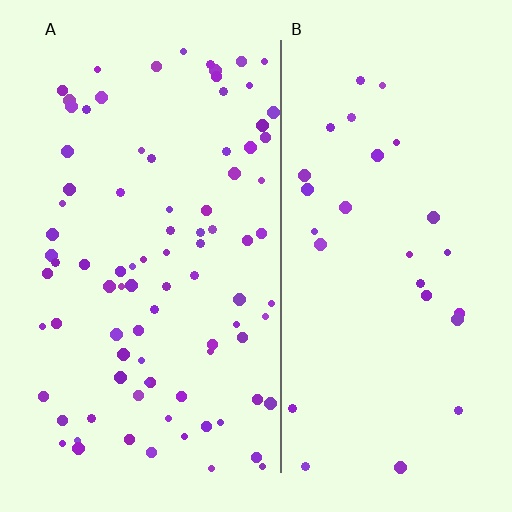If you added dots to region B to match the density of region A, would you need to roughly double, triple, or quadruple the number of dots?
Approximately triple.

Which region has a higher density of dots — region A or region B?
A (the left).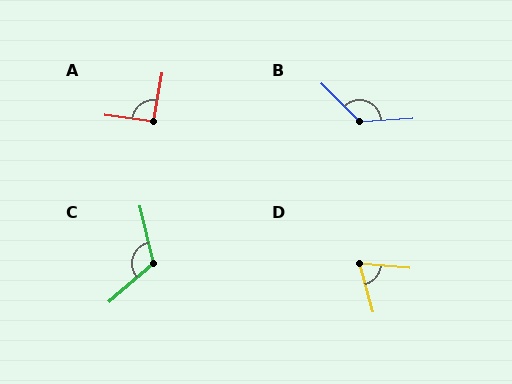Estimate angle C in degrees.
Approximately 118 degrees.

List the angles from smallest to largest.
D (68°), A (92°), C (118°), B (132°).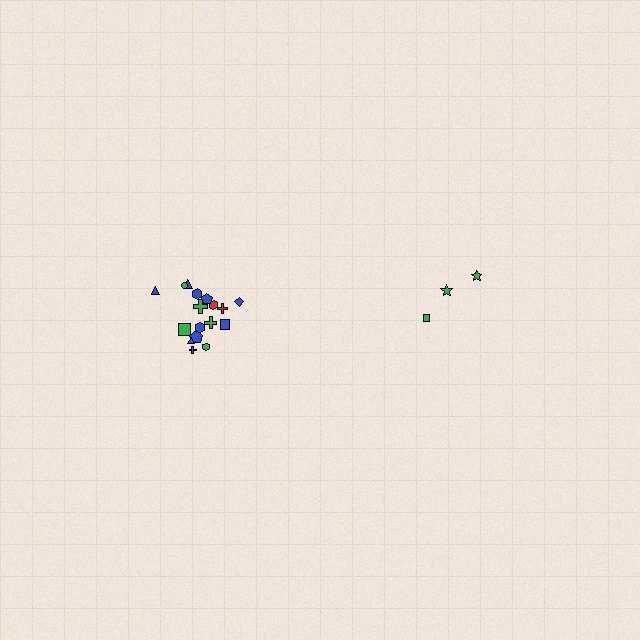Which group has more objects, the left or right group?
The left group.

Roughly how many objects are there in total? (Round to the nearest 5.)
Roughly 20 objects in total.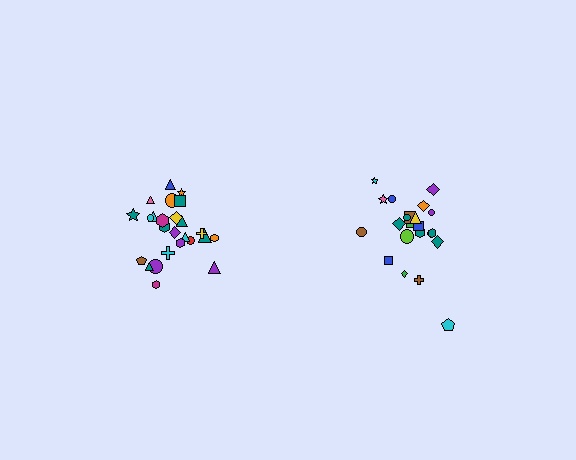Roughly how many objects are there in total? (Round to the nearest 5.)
Roughly 45 objects in total.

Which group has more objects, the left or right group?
The left group.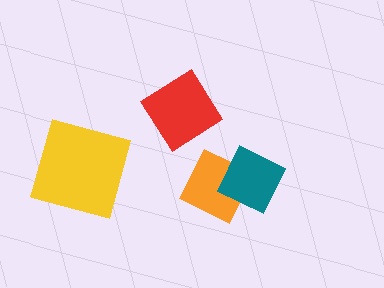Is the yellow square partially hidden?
No, no other shape covers it.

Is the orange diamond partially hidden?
Yes, it is partially covered by another shape.